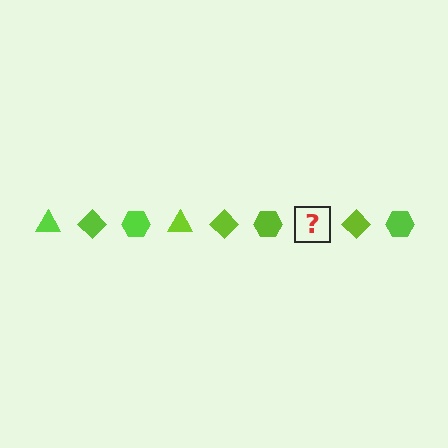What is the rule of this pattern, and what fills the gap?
The rule is that the pattern cycles through triangle, diamond, hexagon shapes in lime. The gap should be filled with a lime triangle.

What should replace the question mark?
The question mark should be replaced with a lime triangle.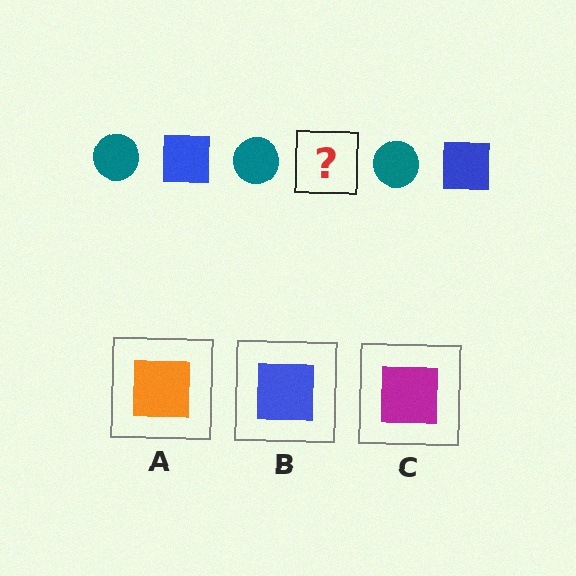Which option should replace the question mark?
Option B.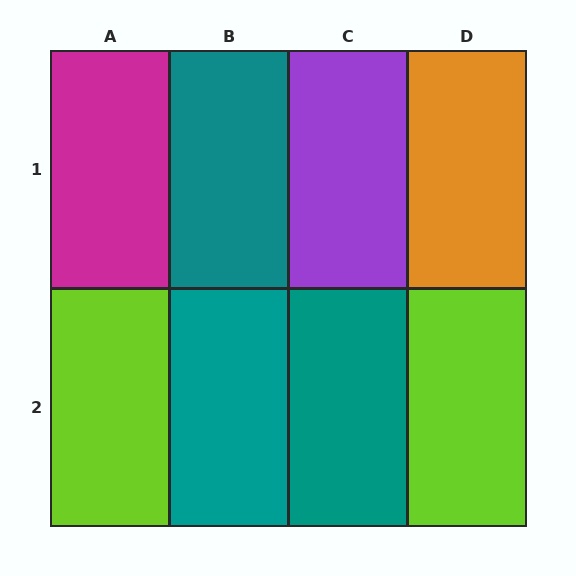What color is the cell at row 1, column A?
Magenta.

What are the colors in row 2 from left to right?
Lime, teal, teal, lime.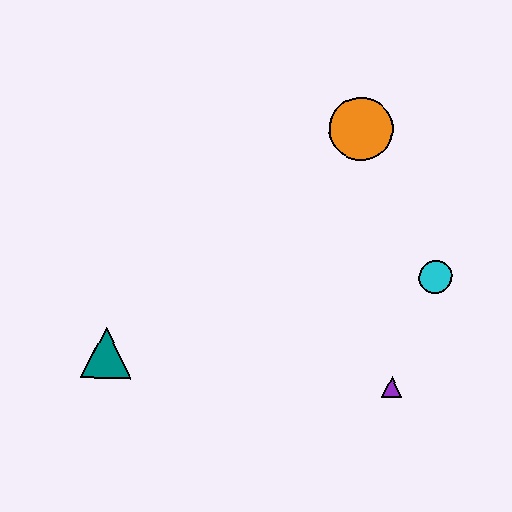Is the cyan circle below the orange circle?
Yes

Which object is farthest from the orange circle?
The teal triangle is farthest from the orange circle.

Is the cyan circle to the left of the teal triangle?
No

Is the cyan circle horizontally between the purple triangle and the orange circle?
No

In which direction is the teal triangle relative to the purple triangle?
The teal triangle is to the left of the purple triangle.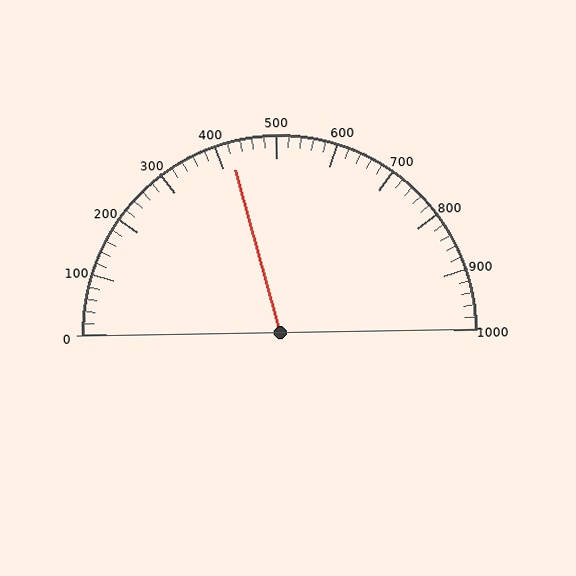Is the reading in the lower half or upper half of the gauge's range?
The reading is in the lower half of the range (0 to 1000).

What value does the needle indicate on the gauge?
The needle indicates approximately 420.